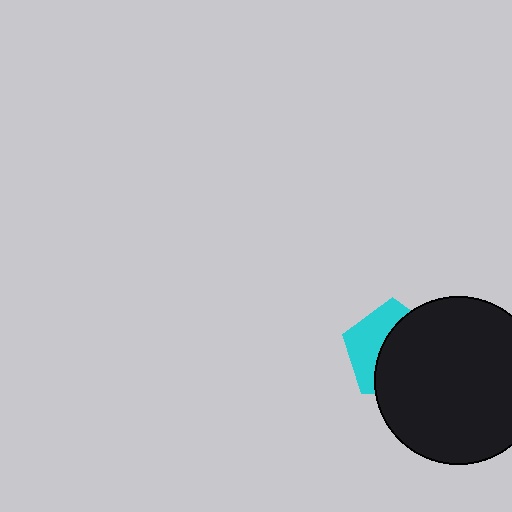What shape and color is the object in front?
The object in front is a black circle.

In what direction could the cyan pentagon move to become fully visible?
The cyan pentagon could move left. That would shift it out from behind the black circle entirely.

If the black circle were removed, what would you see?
You would see the complete cyan pentagon.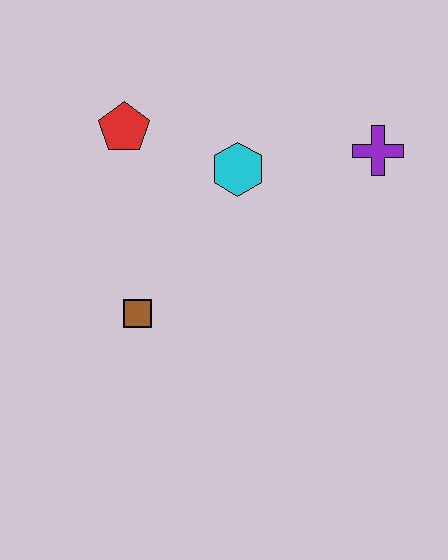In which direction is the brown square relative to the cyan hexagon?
The brown square is below the cyan hexagon.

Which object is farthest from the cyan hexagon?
The brown square is farthest from the cyan hexagon.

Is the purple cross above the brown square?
Yes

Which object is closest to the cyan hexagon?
The red pentagon is closest to the cyan hexagon.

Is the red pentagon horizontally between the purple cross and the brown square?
No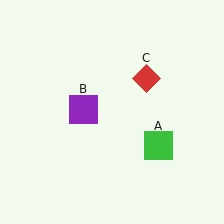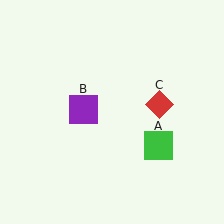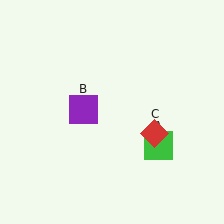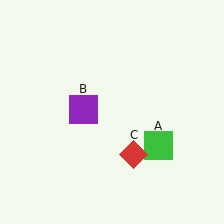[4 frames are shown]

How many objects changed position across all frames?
1 object changed position: red diamond (object C).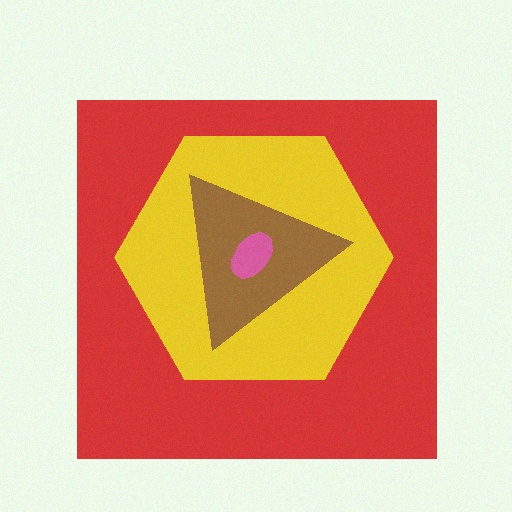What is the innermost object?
The pink ellipse.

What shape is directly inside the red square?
The yellow hexagon.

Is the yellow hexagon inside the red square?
Yes.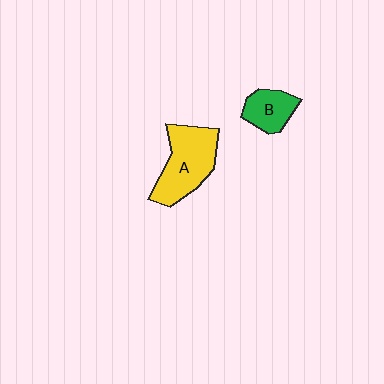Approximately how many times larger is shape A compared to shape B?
Approximately 1.9 times.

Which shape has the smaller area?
Shape B (green).